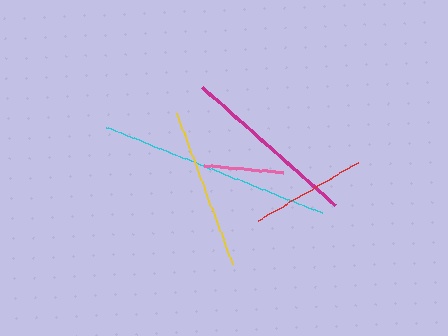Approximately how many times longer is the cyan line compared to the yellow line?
The cyan line is approximately 1.4 times the length of the yellow line.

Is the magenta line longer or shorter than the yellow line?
The magenta line is longer than the yellow line.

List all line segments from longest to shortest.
From longest to shortest: cyan, magenta, yellow, red, pink.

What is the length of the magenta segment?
The magenta segment is approximately 177 pixels long.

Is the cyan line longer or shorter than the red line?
The cyan line is longer than the red line.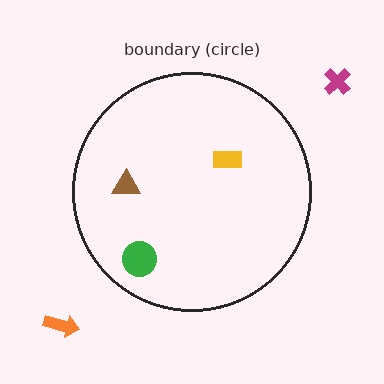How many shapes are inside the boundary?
3 inside, 2 outside.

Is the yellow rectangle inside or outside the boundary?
Inside.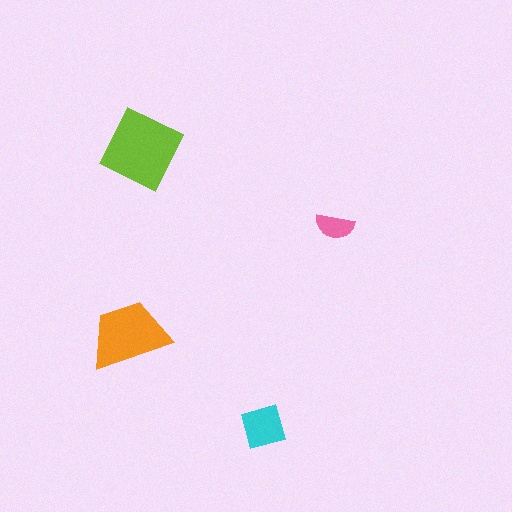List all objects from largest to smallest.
The lime square, the orange trapezoid, the cyan diamond, the pink semicircle.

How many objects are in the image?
There are 4 objects in the image.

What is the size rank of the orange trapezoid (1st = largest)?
2nd.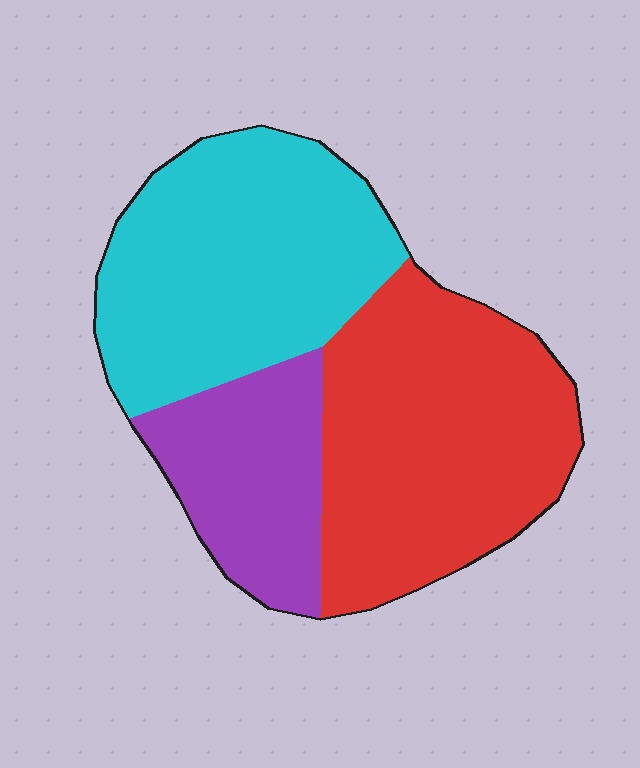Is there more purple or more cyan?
Cyan.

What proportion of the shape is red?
Red takes up about two fifths (2/5) of the shape.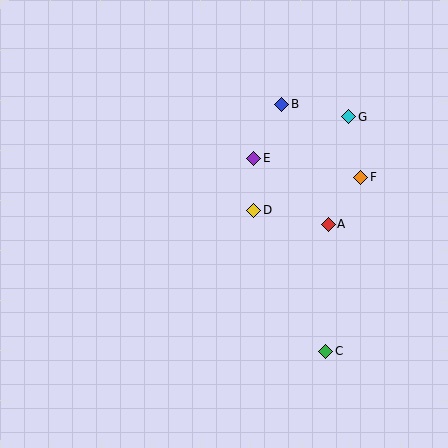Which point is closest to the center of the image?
Point D at (254, 210) is closest to the center.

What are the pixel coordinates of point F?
Point F is at (361, 177).